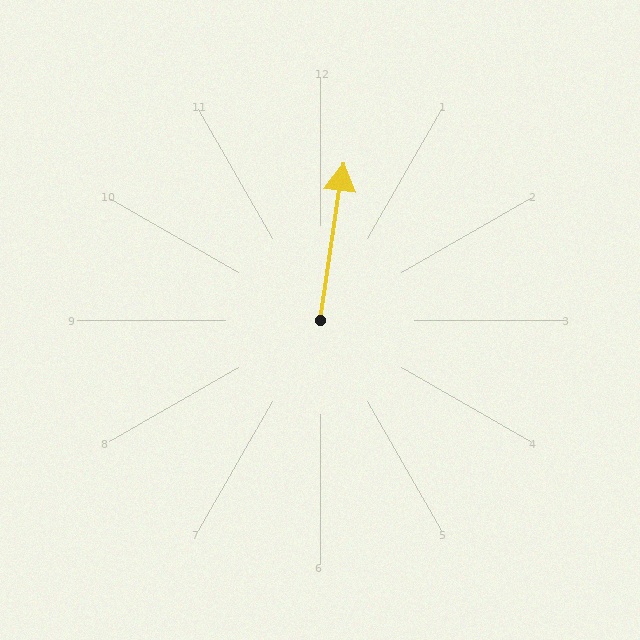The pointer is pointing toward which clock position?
Roughly 12 o'clock.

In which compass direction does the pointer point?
North.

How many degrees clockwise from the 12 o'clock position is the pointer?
Approximately 9 degrees.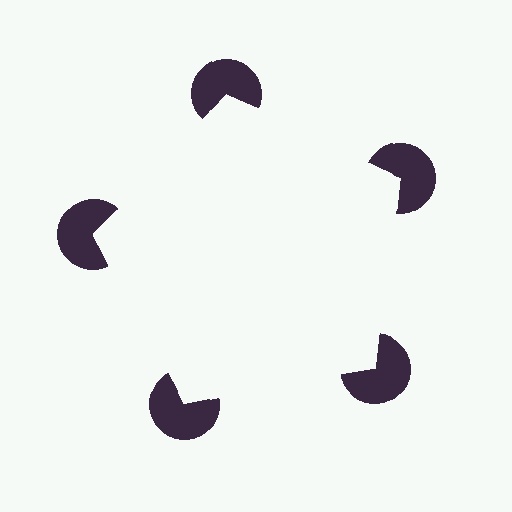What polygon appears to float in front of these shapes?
An illusory pentagon — its edges are inferred from the aligned wedge cuts in the pac-man discs, not physically drawn.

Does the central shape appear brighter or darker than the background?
It typically appears slightly brighter than the background, even though no actual brightness change is drawn.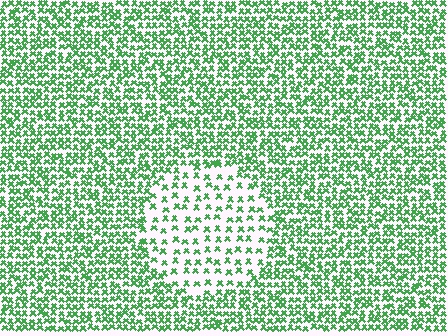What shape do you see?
I see a circle.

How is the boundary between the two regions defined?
The boundary is defined by a change in element density (approximately 2.2x ratio). All elements are the same color, size, and shape.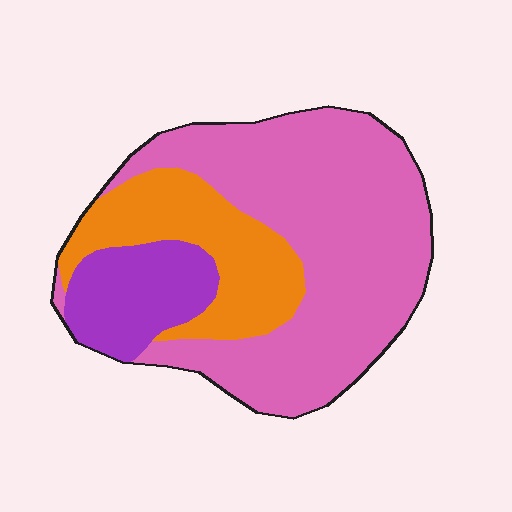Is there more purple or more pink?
Pink.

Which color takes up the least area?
Purple, at roughly 15%.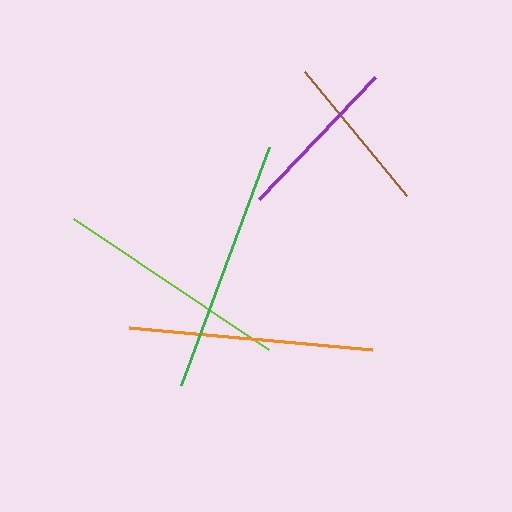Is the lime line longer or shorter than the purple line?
The lime line is longer than the purple line.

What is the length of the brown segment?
The brown segment is approximately 161 pixels long.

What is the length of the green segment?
The green segment is approximately 254 pixels long.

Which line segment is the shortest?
The brown line is the shortest at approximately 161 pixels.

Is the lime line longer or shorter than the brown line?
The lime line is longer than the brown line.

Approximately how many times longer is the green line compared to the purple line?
The green line is approximately 1.5 times the length of the purple line.